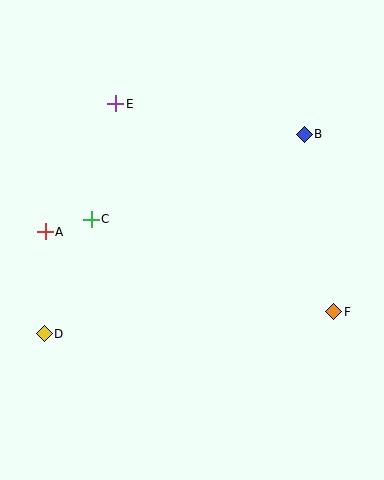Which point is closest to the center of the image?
Point C at (91, 219) is closest to the center.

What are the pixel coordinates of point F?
Point F is at (334, 312).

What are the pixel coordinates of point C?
Point C is at (91, 219).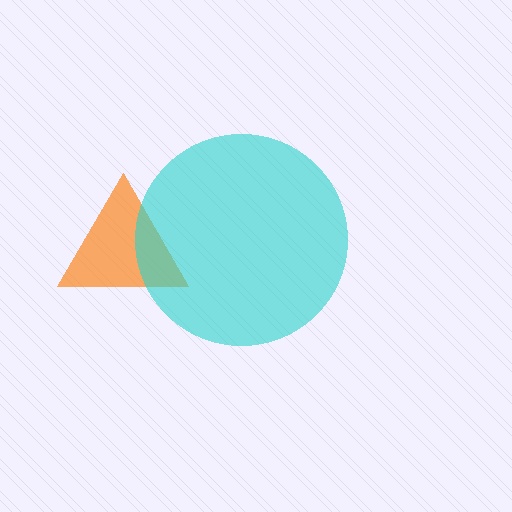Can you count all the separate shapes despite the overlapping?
Yes, there are 2 separate shapes.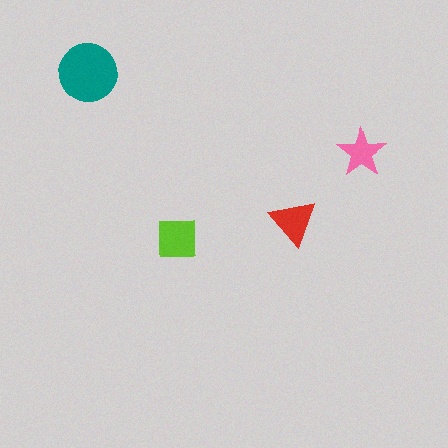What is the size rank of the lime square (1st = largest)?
2nd.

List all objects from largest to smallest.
The teal circle, the lime square, the red triangle, the pink star.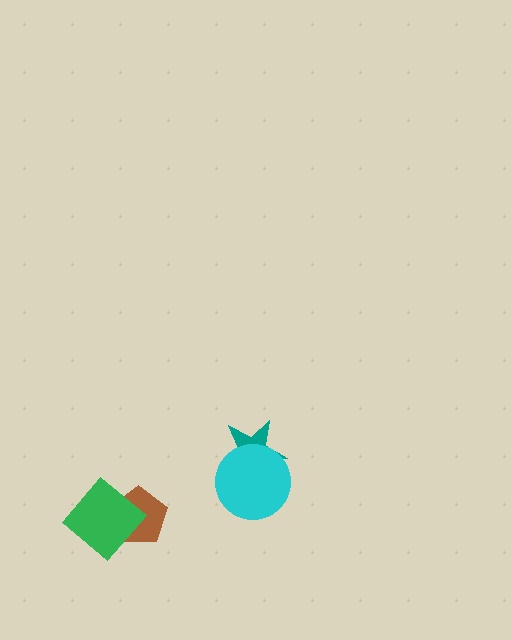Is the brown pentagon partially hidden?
Yes, it is partially covered by another shape.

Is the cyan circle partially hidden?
No, no other shape covers it.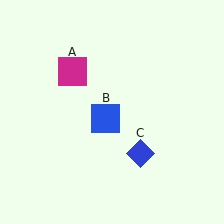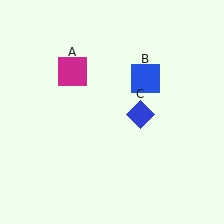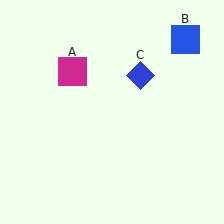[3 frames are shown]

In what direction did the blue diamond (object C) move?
The blue diamond (object C) moved up.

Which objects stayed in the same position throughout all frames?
Magenta square (object A) remained stationary.